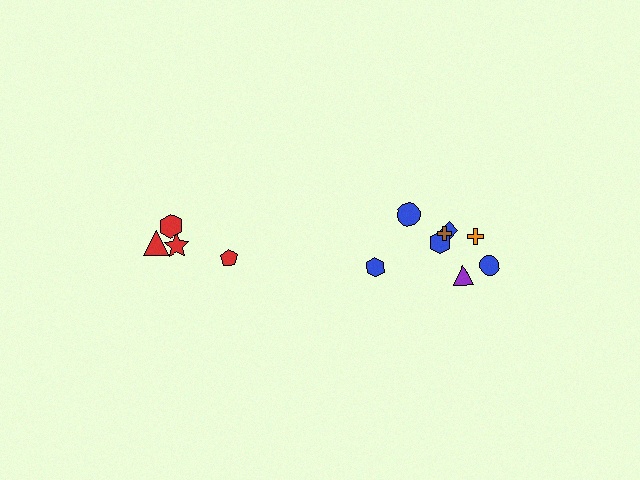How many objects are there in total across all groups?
There are 12 objects.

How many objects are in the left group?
There are 4 objects.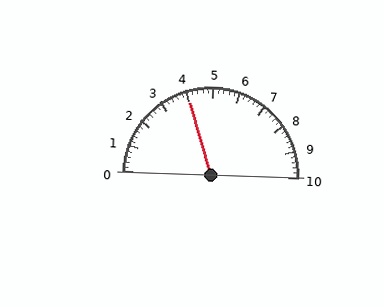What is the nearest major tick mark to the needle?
The nearest major tick mark is 4.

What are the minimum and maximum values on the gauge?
The gauge ranges from 0 to 10.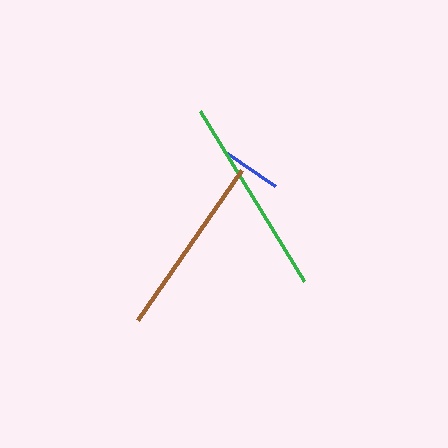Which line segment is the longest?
The green line is the longest at approximately 200 pixels.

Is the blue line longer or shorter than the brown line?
The brown line is longer than the blue line.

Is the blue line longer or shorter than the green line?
The green line is longer than the blue line.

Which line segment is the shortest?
The blue line is the shortest at approximately 63 pixels.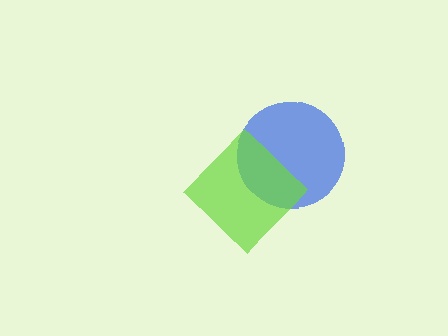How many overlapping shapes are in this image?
There are 2 overlapping shapes in the image.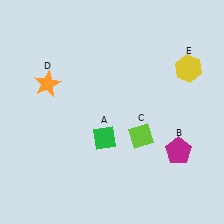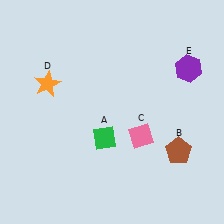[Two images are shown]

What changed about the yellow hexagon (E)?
In Image 1, E is yellow. In Image 2, it changed to purple.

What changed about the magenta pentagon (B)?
In Image 1, B is magenta. In Image 2, it changed to brown.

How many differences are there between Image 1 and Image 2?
There are 3 differences between the two images.